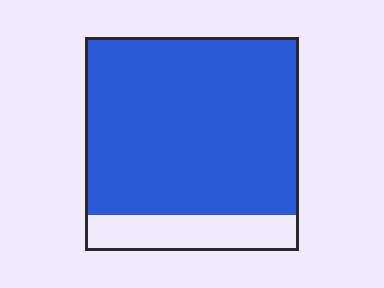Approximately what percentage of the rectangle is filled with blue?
Approximately 85%.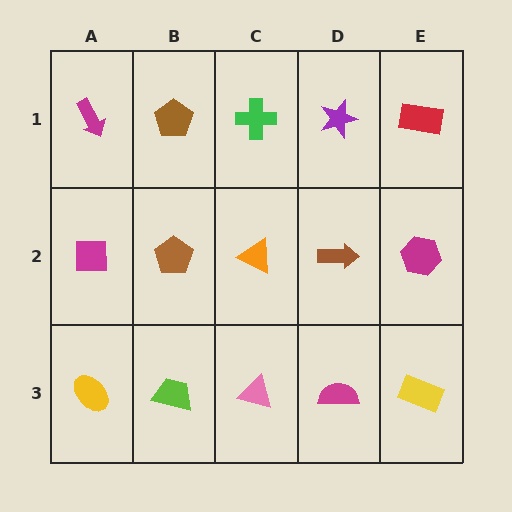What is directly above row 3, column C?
An orange triangle.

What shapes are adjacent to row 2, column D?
A purple star (row 1, column D), a magenta semicircle (row 3, column D), an orange triangle (row 2, column C), a magenta hexagon (row 2, column E).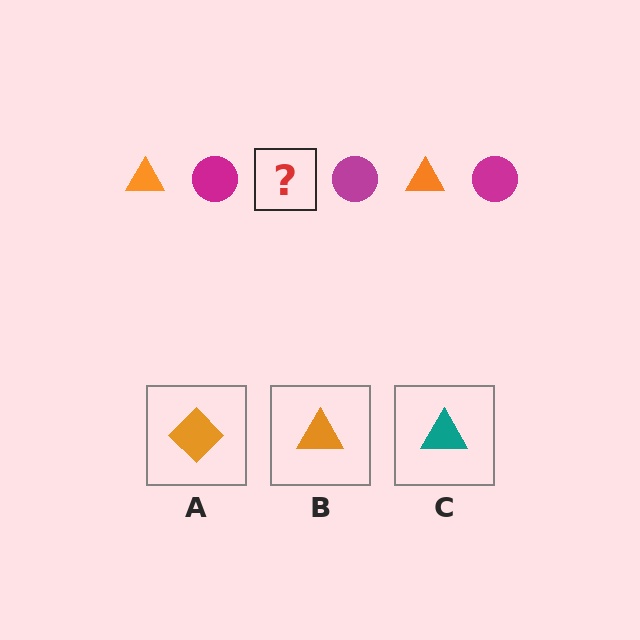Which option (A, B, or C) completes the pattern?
B.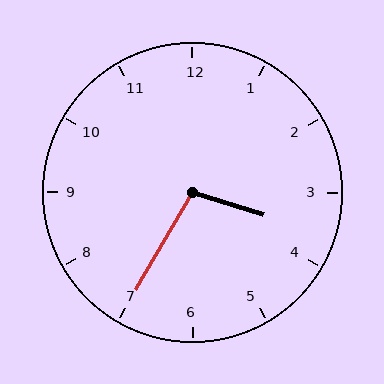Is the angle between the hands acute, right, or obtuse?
It is obtuse.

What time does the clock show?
3:35.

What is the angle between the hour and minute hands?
Approximately 102 degrees.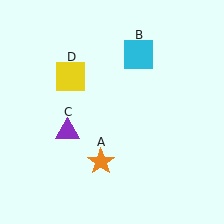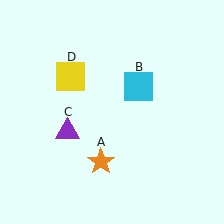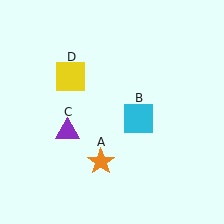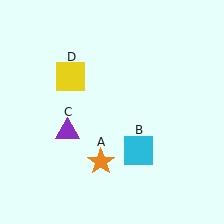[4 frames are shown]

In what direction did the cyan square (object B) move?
The cyan square (object B) moved down.